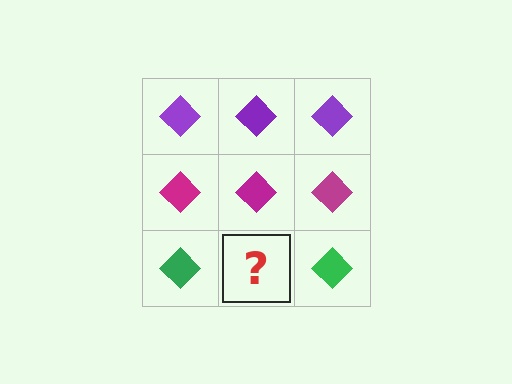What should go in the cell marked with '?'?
The missing cell should contain a green diamond.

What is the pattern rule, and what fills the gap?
The rule is that each row has a consistent color. The gap should be filled with a green diamond.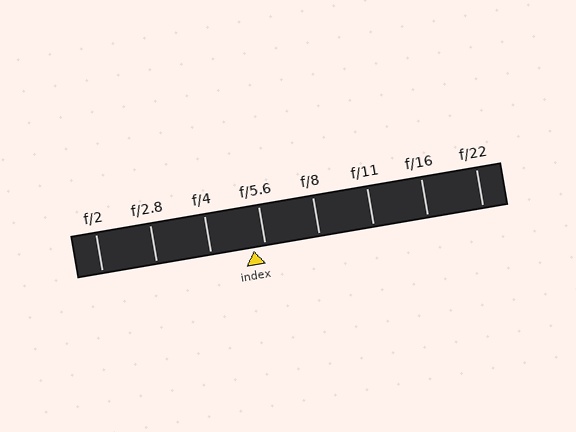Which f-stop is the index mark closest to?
The index mark is closest to f/5.6.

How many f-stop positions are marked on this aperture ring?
There are 8 f-stop positions marked.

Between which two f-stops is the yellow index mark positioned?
The index mark is between f/4 and f/5.6.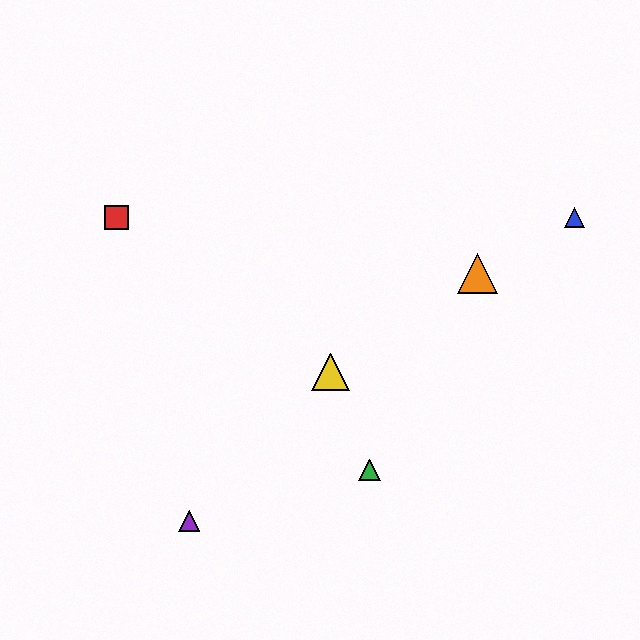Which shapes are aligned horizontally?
The red square, the blue triangle are aligned horizontally.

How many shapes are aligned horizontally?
2 shapes (the red square, the blue triangle) are aligned horizontally.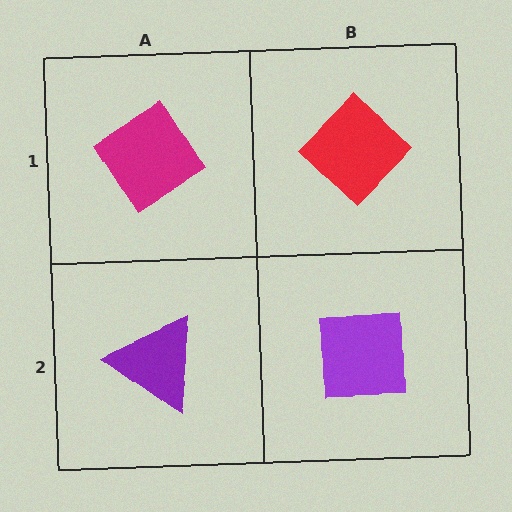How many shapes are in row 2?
2 shapes.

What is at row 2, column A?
A purple triangle.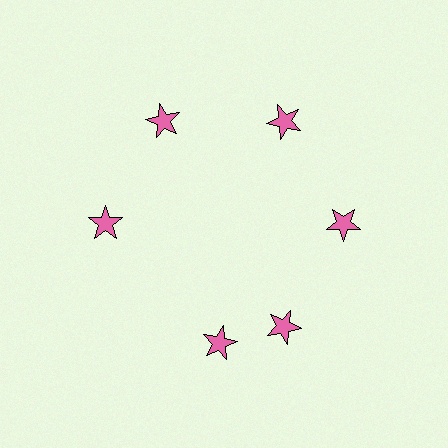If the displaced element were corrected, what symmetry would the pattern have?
It would have 6-fold rotational symmetry — the pattern would map onto itself every 60 degrees.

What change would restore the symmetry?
The symmetry would be restored by rotating it back into even spacing with its neighbors so that all 6 stars sit at equal angles and equal distance from the center.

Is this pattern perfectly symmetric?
No. The 6 pink stars are arranged in a ring, but one element near the 7 o'clock position is rotated out of alignment along the ring, breaking the 6-fold rotational symmetry.